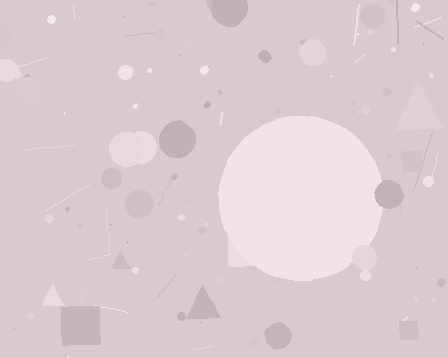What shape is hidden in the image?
A circle is hidden in the image.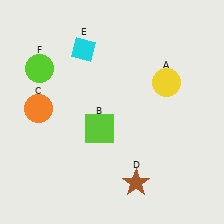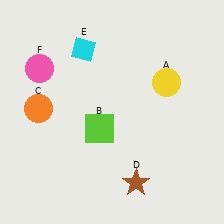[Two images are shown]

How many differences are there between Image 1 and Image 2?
There is 1 difference between the two images.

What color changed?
The circle (F) changed from lime in Image 1 to pink in Image 2.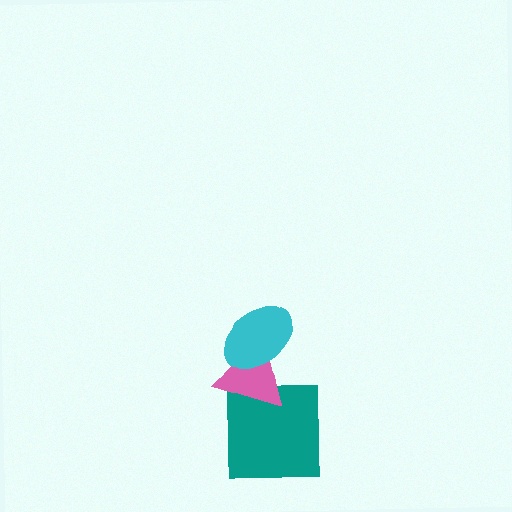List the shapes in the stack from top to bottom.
From top to bottom: the cyan ellipse, the pink triangle, the teal square.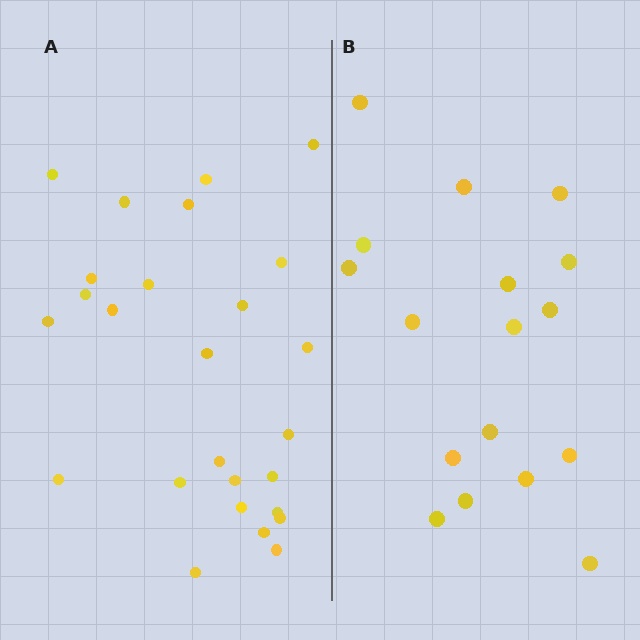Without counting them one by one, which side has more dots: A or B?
Region A (the left region) has more dots.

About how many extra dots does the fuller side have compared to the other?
Region A has roughly 8 or so more dots than region B.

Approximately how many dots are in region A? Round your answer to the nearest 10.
About 30 dots. (The exact count is 26, which rounds to 30.)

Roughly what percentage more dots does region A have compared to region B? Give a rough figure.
About 55% more.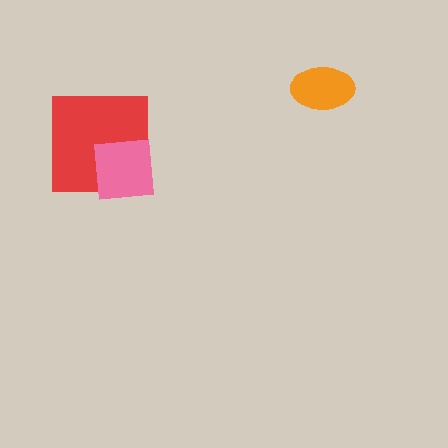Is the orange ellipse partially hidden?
No, no other shape covers it.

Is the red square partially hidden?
Yes, it is partially covered by another shape.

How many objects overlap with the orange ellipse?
0 objects overlap with the orange ellipse.